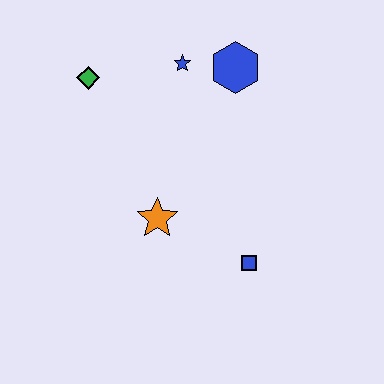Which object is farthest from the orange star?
The blue hexagon is farthest from the orange star.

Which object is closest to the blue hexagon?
The blue star is closest to the blue hexagon.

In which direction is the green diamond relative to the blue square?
The green diamond is above the blue square.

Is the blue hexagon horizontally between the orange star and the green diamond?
No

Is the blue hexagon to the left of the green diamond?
No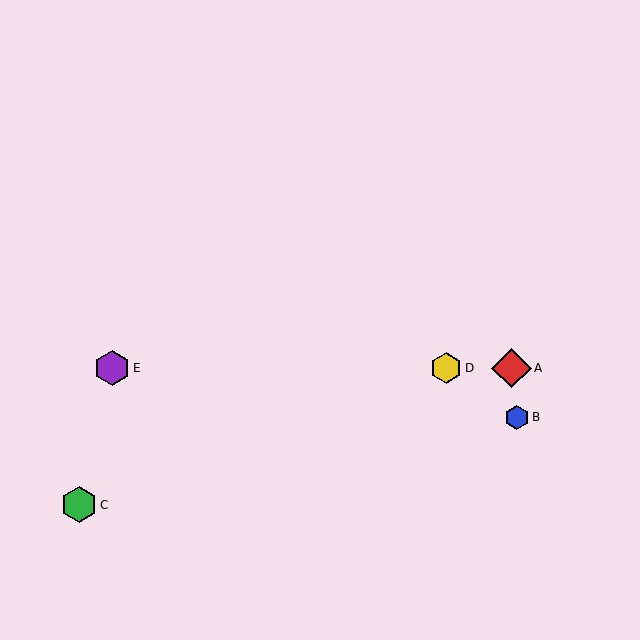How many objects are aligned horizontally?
3 objects (A, D, E) are aligned horizontally.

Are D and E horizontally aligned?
Yes, both are at y≈368.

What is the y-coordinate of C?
Object C is at y≈505.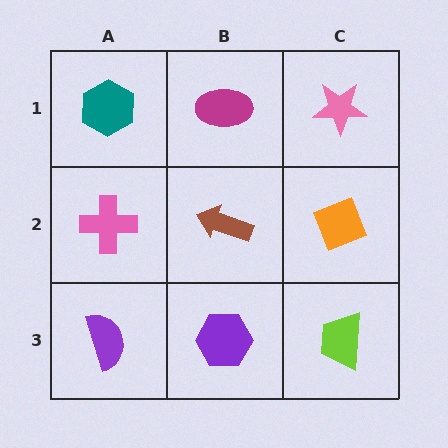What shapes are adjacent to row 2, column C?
A pink star (row 1, column C), a lime trapezoid (row 3, column C), a brown arrow (row 2, column B).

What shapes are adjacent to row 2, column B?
A magenta ellipse (row 1, column B), a purple hexagon (row 3, column B), a pink cross (row 2, column A), an orange diamond (row 2, column C).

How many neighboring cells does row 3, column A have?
2.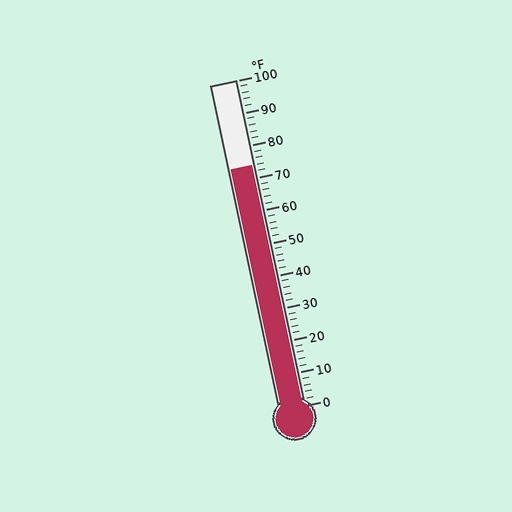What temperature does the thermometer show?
The thermometer shows approximately 74°F.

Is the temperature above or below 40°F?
The temperature is above 40°F.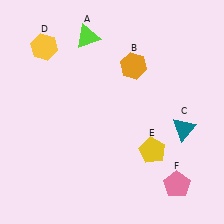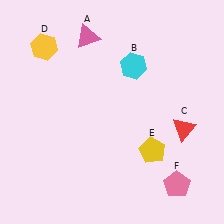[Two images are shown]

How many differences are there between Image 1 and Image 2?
There are 3 differences between the two images.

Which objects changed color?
A changed from lime to pink. B changed from orange to cyan. C changed from teal to red.